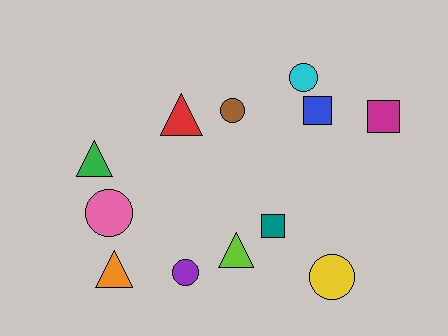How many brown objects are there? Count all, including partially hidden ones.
There is 1 brown object.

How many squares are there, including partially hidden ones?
There are 3 squares.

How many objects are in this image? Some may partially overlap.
There are 12 objects.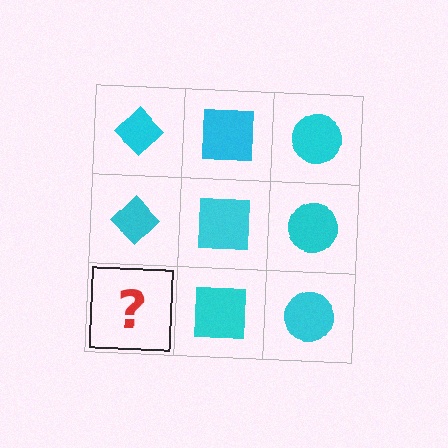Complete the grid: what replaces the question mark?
The question mark should be replaced with a cyan diamond.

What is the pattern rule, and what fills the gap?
The rule is that each column has a consistent shape. The gap should be filled with a cyan diamond.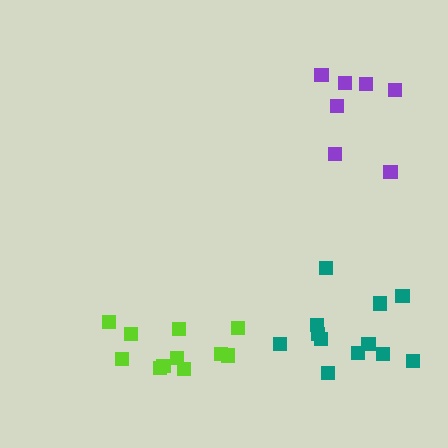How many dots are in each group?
Group 1: 7 dots, Group 2: 11 dots, Group 3: 12 dots (30 total).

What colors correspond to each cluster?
The clusters are colored: purple, lime, teal.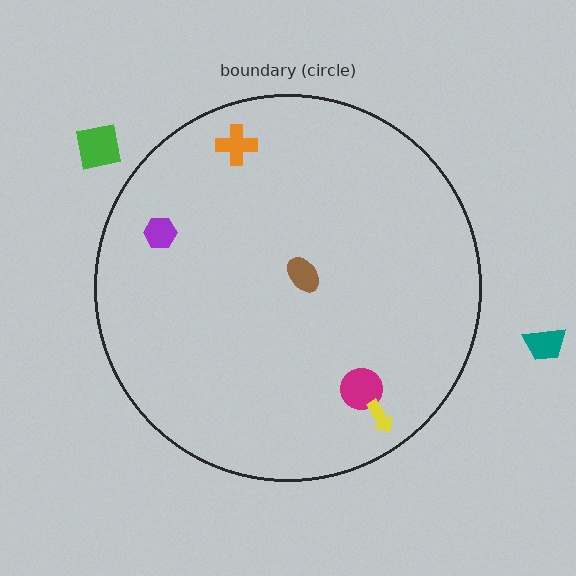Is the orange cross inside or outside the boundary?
Inside.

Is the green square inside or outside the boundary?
Outside.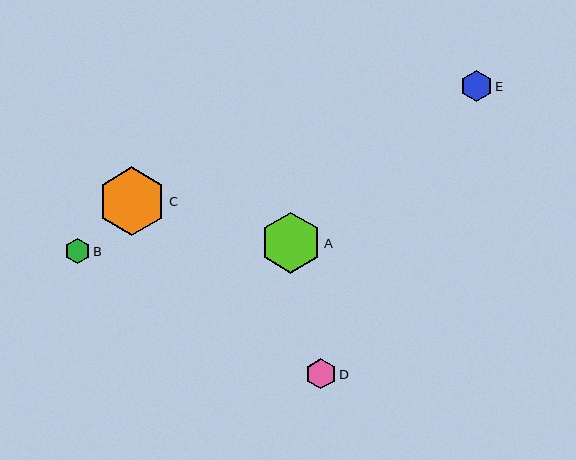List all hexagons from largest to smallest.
From largest to smallest: C, A, E, D, B.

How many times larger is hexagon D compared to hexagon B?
Hexagon D is approximately 1.2 times the size of hexagon B.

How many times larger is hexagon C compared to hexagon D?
Hexagon C is approximately 2.3 times the size of hexagon D.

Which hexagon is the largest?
Hexagon C is the largest with a size of approximately 69 pixels.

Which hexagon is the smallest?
Hexagon B is the smallest with a size of approximately 25 pixels.